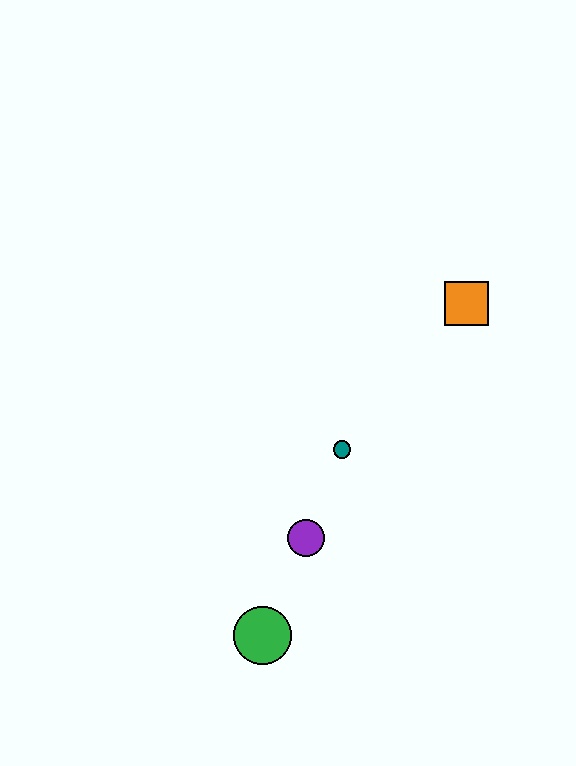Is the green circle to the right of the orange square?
No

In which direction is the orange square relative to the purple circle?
The orange square is above the purple circle.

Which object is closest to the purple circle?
The teal circle is closest to the purple circle.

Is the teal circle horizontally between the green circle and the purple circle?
No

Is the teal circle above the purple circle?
Yes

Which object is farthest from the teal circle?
The green circle is farthest from the teal circle.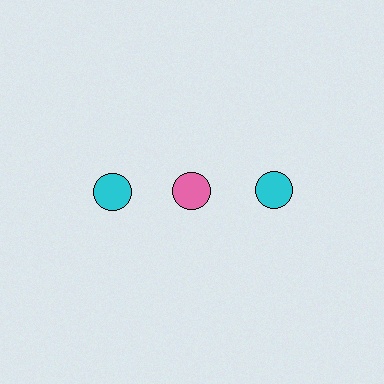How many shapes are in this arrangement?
There are 3 shapes arranged in a grid pattern.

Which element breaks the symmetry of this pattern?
The pink circle in the top row, second from left column breaks the symmetry. All other shapes are cyan circles.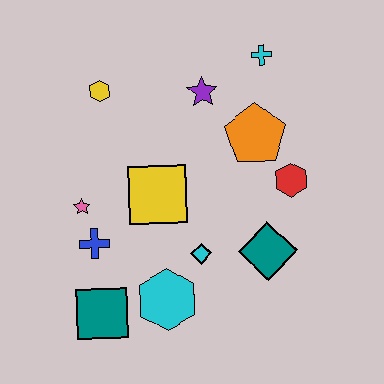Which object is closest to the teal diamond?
The cyan diamond is closest to the teal diamond.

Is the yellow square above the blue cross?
Yes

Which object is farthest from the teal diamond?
The yellow hexagon is farthest from the teal diamond.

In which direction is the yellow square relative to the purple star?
The yellow square is below the purple star.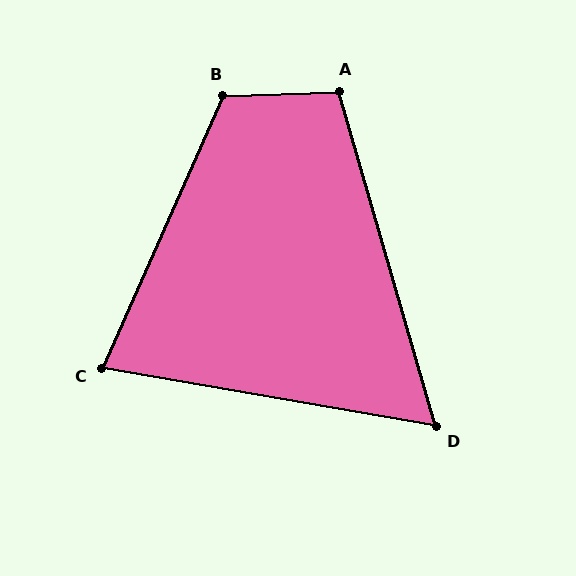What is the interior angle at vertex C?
Approximately 76 degrees (acute).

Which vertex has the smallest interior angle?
D, at approximately 64 degrees.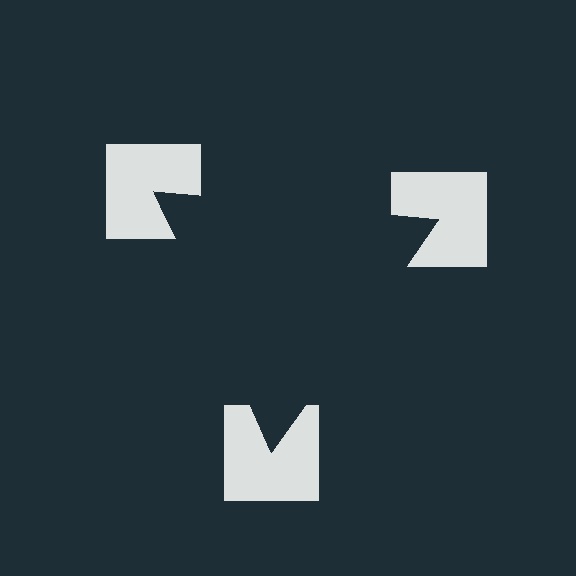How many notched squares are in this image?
There are 3 — one at each vertex of the illusory triangle.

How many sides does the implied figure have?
3 sides.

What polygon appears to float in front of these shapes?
An illusory triangle — its edges are inferred from the aligned wedge cuts in the notched squares, not physically drawn.